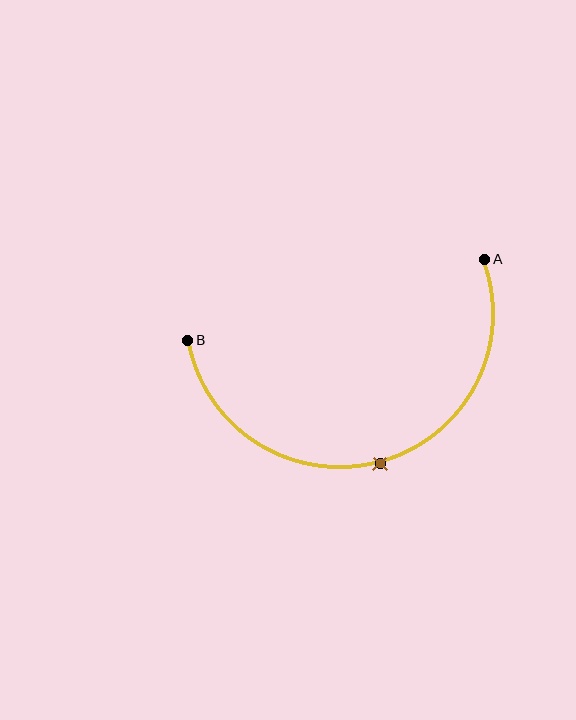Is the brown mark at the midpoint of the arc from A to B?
Yes. The brown mark lies on the arc at equal arc-length from both A and B — it is the arc midpoint.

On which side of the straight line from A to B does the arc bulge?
The arc bulges below the straight line connecting A and B.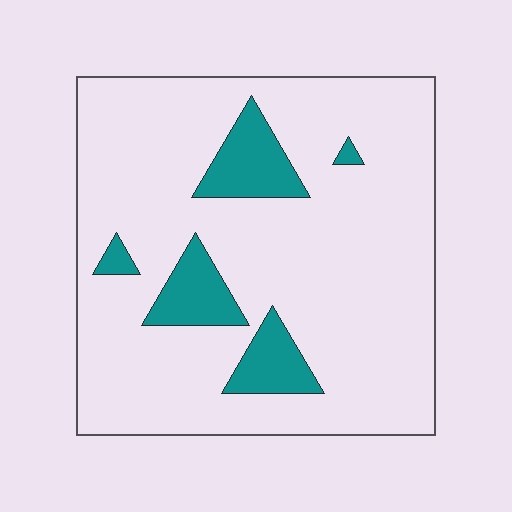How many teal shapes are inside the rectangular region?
5.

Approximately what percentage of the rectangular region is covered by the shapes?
Approximately 15%.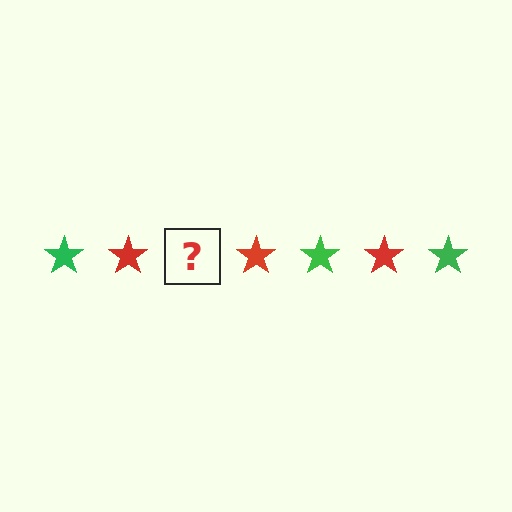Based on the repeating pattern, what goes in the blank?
The blank should be a green star.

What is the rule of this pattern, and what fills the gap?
The rule is that the pattern cycles through green, red stars. The gap should be filled with a green star.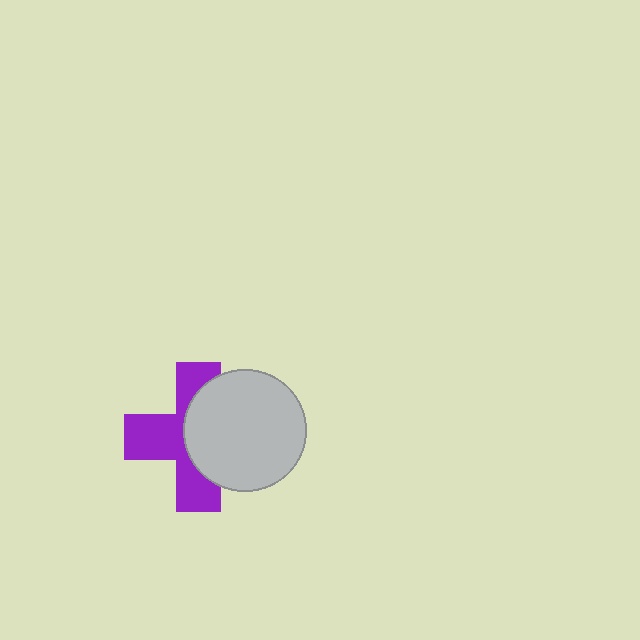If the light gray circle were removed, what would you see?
You would see the complete purple cross.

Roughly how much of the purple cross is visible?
About half of it is visible (roughly 52%).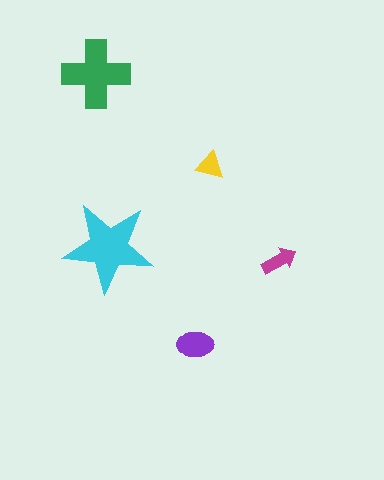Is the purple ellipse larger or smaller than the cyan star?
Smaller.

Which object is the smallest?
The yellow triangle.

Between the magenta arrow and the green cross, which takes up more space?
The green cross.